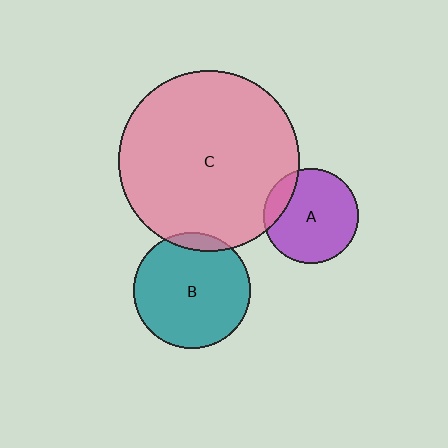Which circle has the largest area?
Circle C (pink).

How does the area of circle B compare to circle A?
Approximately 1.5 times.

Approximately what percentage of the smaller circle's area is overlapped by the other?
Approximately 15%.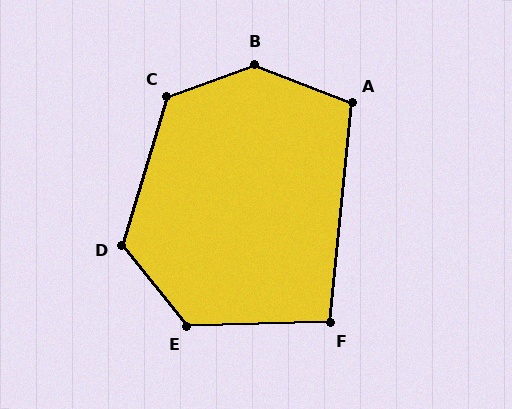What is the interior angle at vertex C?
Approximately 127 degrees (obtuse).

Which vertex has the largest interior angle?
B, at approximately 138 degrees.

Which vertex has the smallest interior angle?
F, at approximately 97 degrees.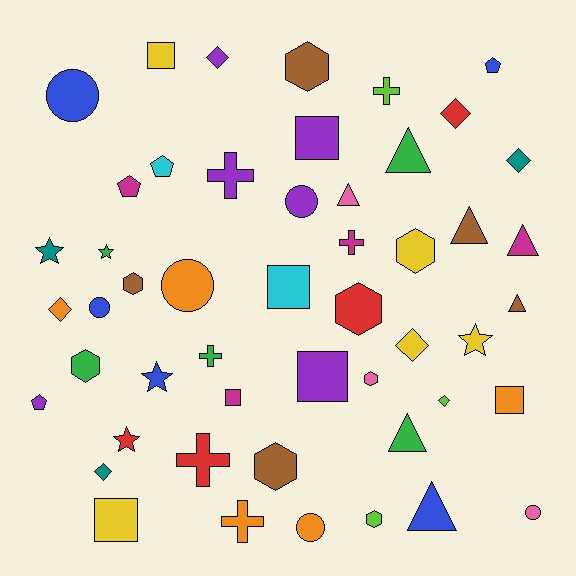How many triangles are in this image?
There are 7 triangles.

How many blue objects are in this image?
There are 5 blue objects.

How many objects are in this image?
There are 50 objects.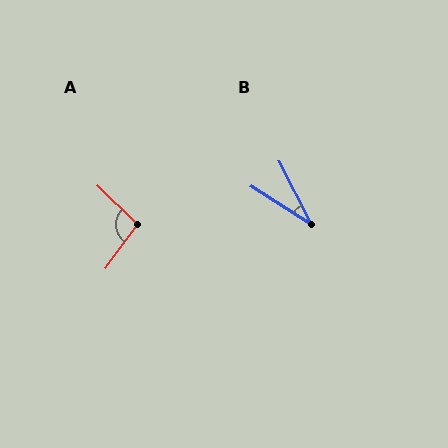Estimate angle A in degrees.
Approximately 98 degrees.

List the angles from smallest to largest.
B (30°), A (98°).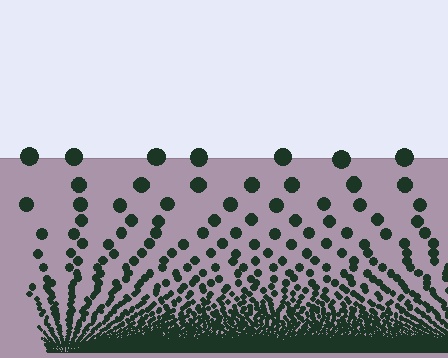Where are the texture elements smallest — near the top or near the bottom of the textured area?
Near the bottom.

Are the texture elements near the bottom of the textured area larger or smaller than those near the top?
Smaller. The gradient is inverted — elements near the bottom are smaller and denser.